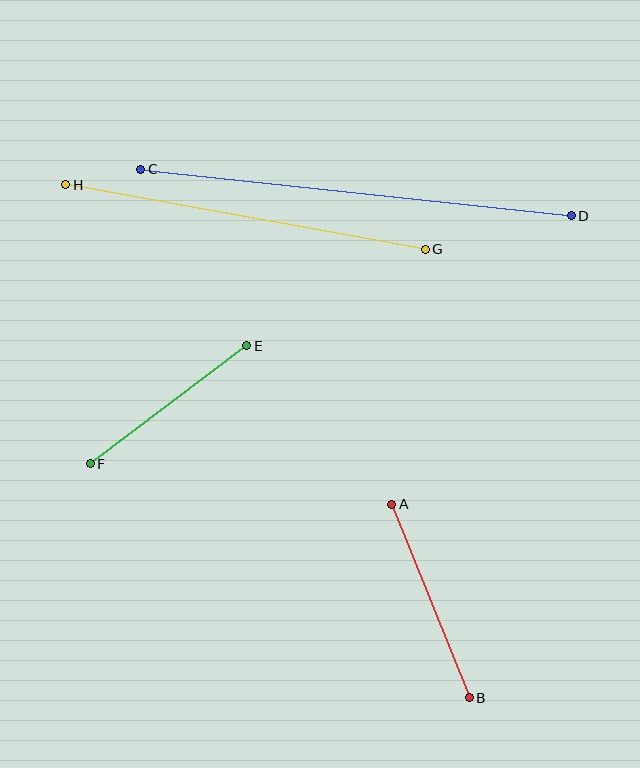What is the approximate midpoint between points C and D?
The midpoint is at approximately (356, 192) pixels.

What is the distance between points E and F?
The distance is approximately 196 pixels.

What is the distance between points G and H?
The distance is approximately 365 pixels.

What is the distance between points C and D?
The distance is approximately 433 pixels.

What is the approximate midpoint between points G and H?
The midpoint is at approximately (246, 217) pixels.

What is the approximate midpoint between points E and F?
The midpoint is at approximately (168, 405) pixels.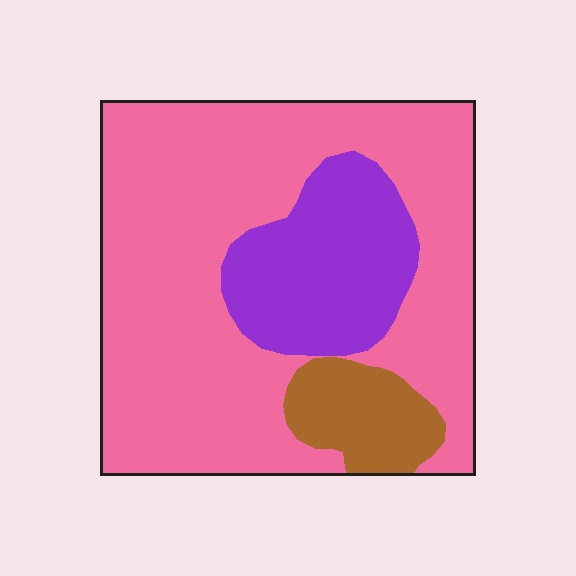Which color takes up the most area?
Pink, at roughly 70%.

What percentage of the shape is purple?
Purple takes up between a sixth and a third of the shape.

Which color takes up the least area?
Brown, at roughly 10%.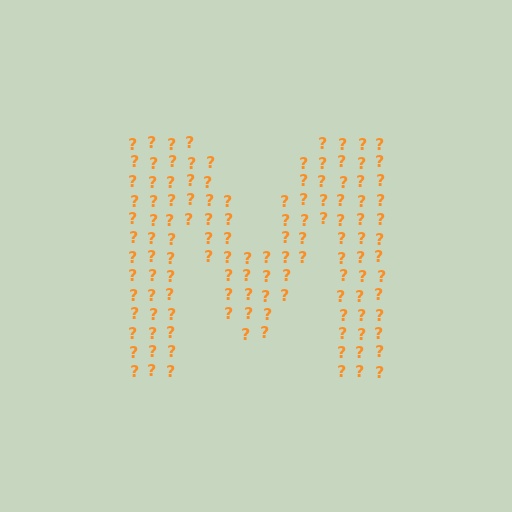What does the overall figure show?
The overall figure shows the letter M.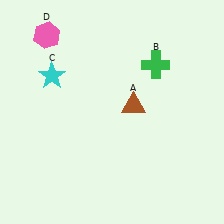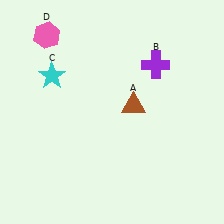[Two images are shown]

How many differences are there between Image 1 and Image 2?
There is 1 difference between the two images.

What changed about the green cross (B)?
In Image 1, B is green. In Image 2, it changed to purple.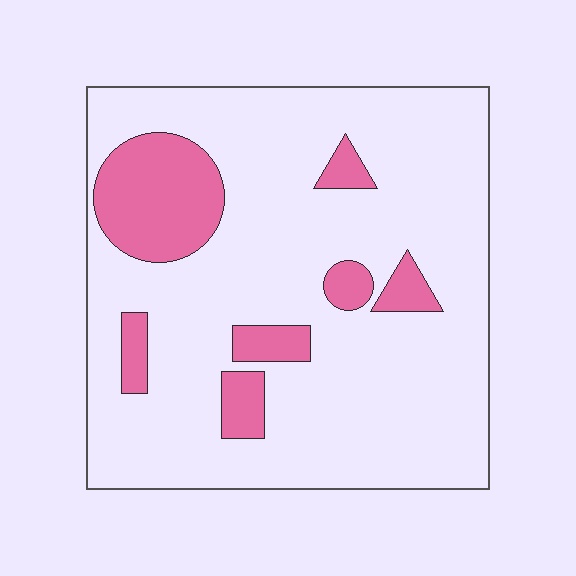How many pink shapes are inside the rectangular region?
7.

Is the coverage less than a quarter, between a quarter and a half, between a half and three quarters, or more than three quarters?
Less than a quarter.